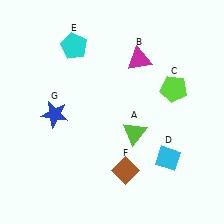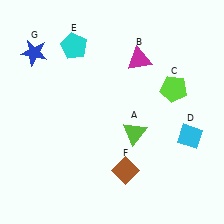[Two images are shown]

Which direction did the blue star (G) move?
The blue star (G) moved up.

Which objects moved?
The objects that moved are: the cyan diamond (D), the blue star (G).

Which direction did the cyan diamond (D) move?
The cyan diamond (D) moved right.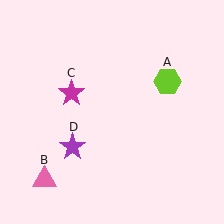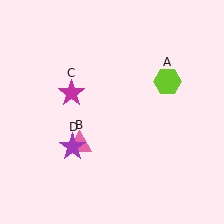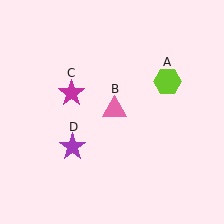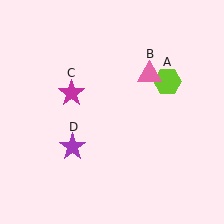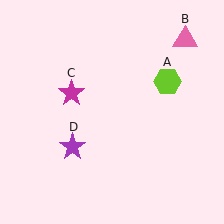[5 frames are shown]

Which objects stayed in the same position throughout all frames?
Lime hexagon (object A) and magenta star (object C) and purple star (object D) remained stationary.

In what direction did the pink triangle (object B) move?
The pink triangle (object B) moved up and to the right.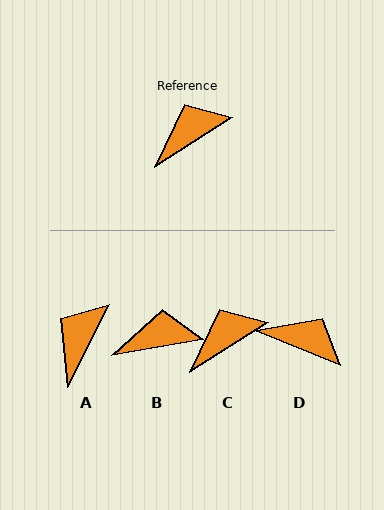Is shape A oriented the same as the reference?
No, it is off by about 31 degrees.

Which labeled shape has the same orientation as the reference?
C.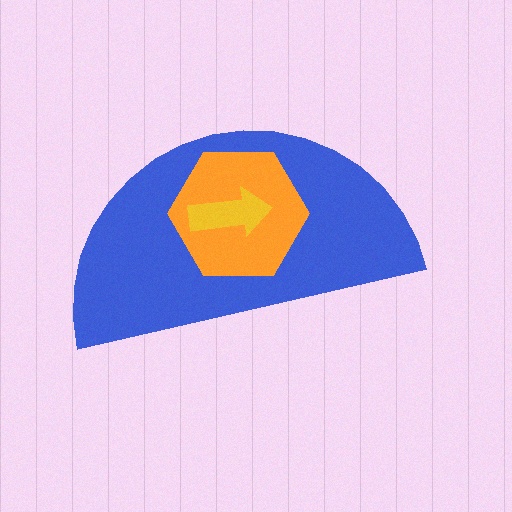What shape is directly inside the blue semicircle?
The orange hexagon.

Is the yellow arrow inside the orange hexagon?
Yes.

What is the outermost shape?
The blue semicircle.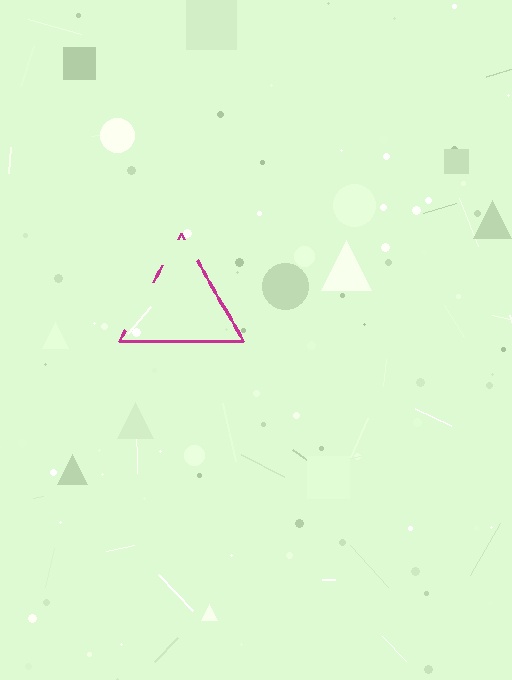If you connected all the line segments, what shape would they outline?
They would outline a triangle.